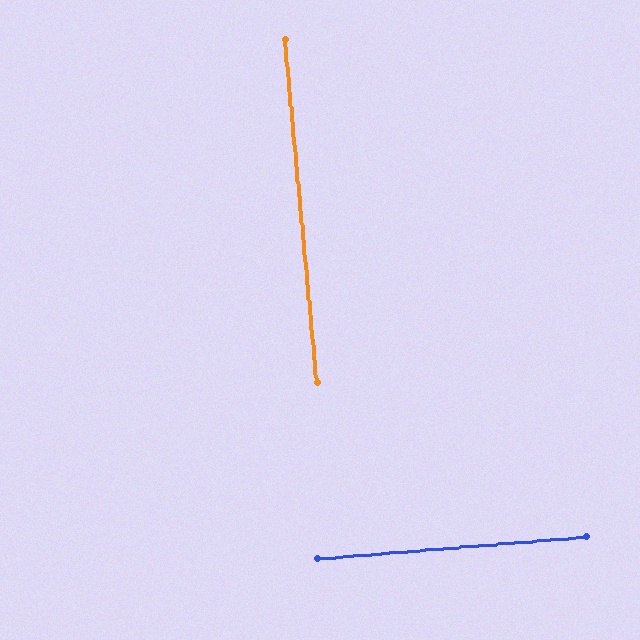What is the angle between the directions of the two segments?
Approximately 89 degrees.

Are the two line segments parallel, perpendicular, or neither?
Perpendicular — they meet at approximately 89°.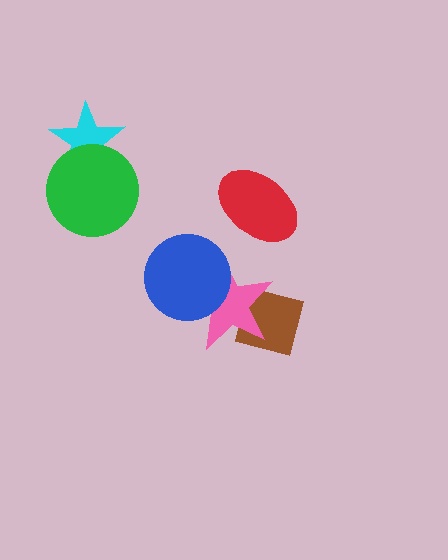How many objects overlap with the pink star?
2 objects overlap with the pink star.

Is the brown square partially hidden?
Yes, it is partially covered by another shape.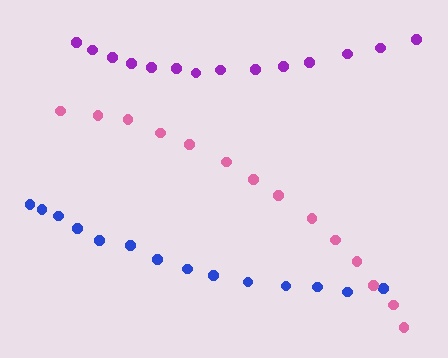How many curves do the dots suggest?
There are 3 distinct paths.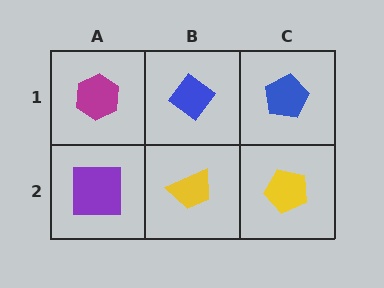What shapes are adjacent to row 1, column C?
A yellow pentagon (row 2, column C), a blue diamond (row 1, column B).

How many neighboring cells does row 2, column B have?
3.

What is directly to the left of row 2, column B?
A purple square.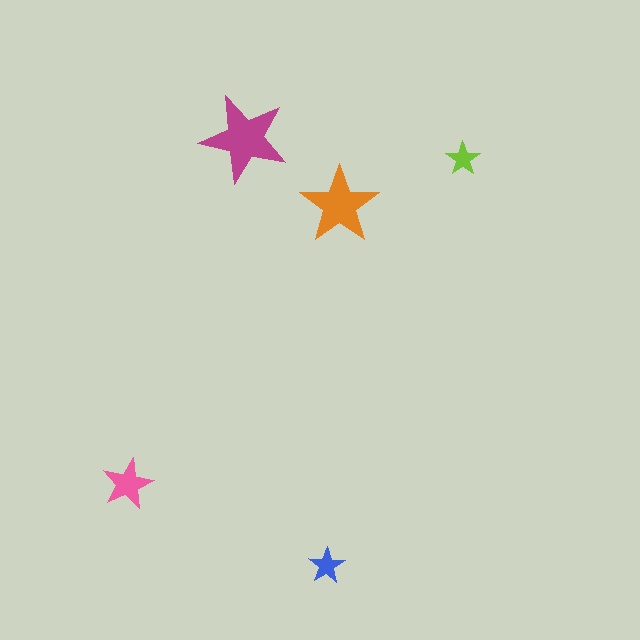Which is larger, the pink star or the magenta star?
The magenta one.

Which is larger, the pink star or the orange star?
The orange one.